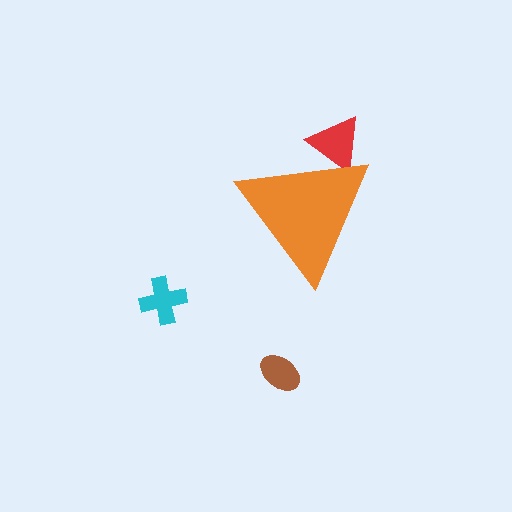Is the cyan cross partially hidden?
No, the cyan cross is fully visible.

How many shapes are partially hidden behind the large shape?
1 shape is partially hidden.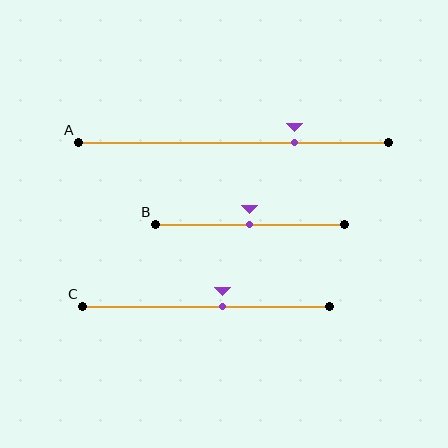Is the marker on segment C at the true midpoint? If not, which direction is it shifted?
No, the marker on segment C is shifted to the right by about 7% of the segment length.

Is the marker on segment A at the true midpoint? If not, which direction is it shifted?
No, the marker on segment A is shifted to the right by about 20% of the segment length.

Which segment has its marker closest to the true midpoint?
Segment B has its marker closest to the true midpoint.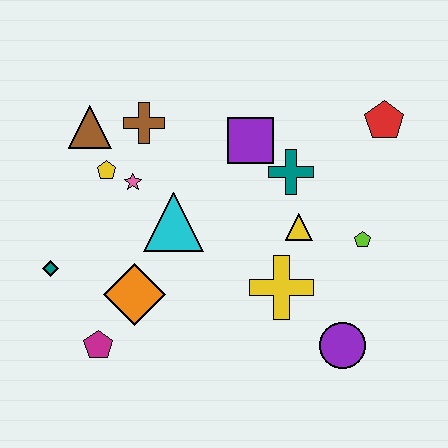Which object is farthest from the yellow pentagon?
The purple circle is farthest from the yellow pentagon.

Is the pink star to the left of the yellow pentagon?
No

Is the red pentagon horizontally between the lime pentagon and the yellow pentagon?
No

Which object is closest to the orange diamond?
The magenta pentagon is closest to the orange diamond.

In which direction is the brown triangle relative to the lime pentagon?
The brown triangle is to the left of the lime pentagon.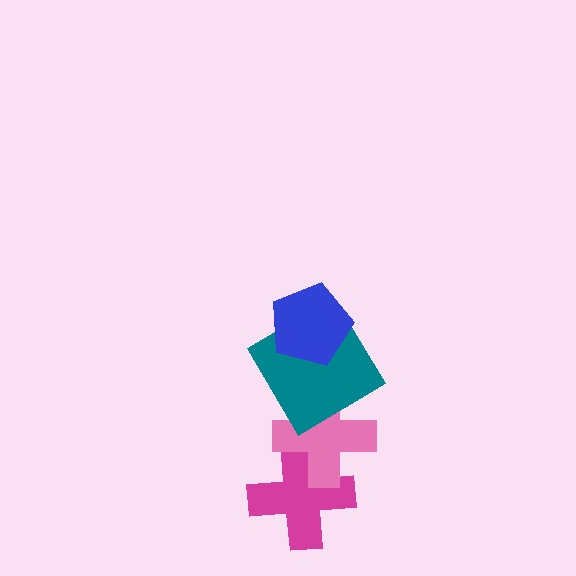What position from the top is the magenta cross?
The magenta cross is 4th from the top.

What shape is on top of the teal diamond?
The blue pentagon is on top of the teal diamond.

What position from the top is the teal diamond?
The teal diamond is 2nd from the top.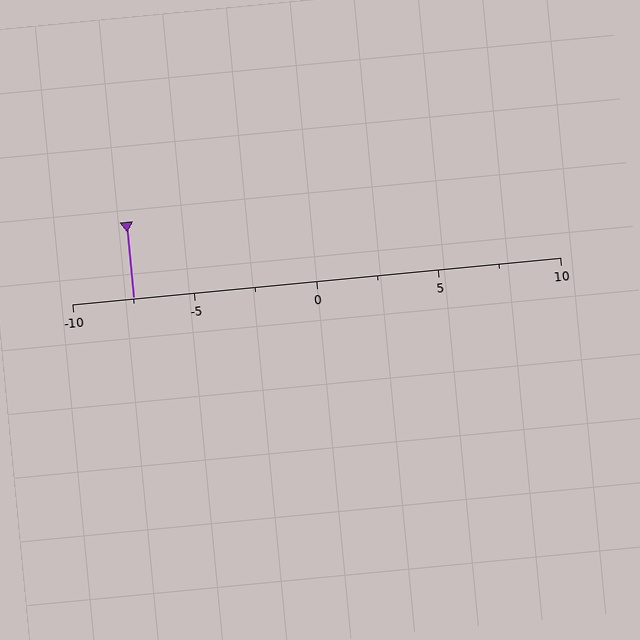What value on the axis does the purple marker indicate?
The marker indicates approximately -7.5.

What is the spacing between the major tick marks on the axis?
The major ticks are spaced 5 apart.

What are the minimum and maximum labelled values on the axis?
The axis runs from -10 to 10.